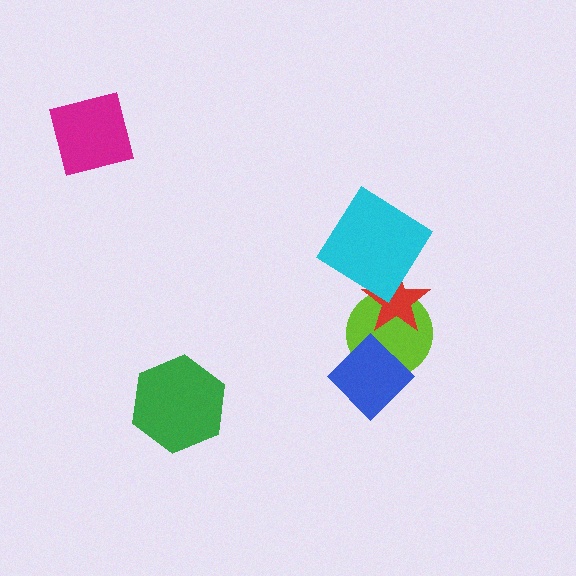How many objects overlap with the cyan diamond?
1 object overlaps with the cyan diamond.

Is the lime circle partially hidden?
Yes, it is partially covered by another shape.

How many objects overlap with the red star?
2 objects overlap with the red star.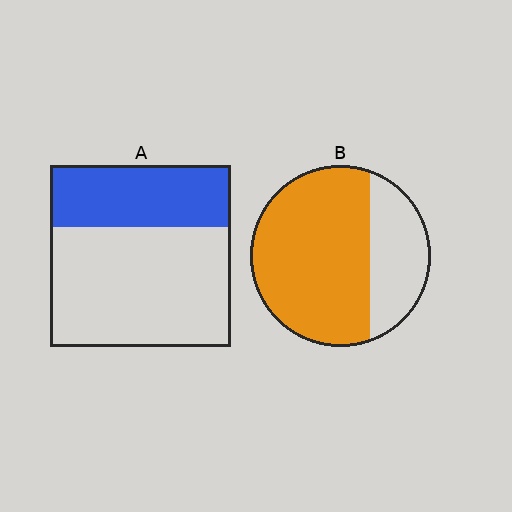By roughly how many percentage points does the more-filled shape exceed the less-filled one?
By roughly 35 percentage points (B over A).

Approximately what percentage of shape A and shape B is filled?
A is approximately 35% and B is approximately 70%.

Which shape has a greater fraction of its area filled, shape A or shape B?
Shape B.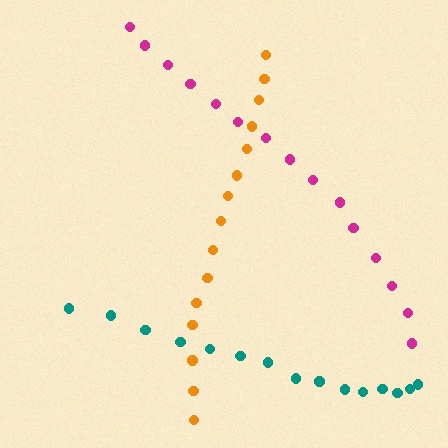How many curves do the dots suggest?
There are 3 distinct paths.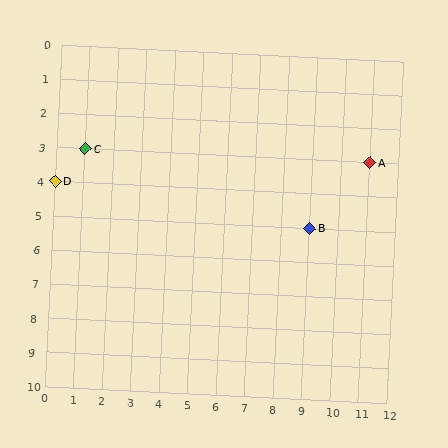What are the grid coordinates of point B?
Point B is at grid coordinates (9, 5).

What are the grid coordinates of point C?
Point C is at grid coordinates (1, 3).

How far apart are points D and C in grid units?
Points D and C are 1 column and 1 row apart (about 1.4 grid units diagonally).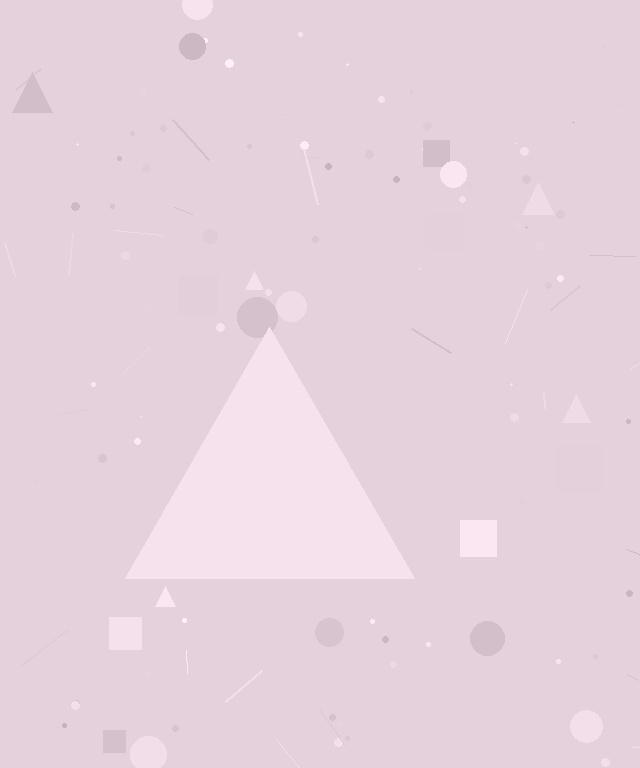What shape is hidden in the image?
A triangle is hidden in the image.